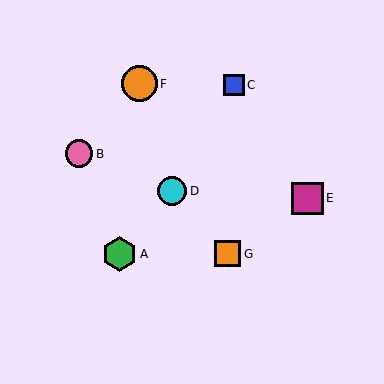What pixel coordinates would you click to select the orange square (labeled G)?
Click at (228, 254) to select the orange square G.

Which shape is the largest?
The orange circle (labeled F) is the largest.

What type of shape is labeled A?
Shape A is a green hexagon.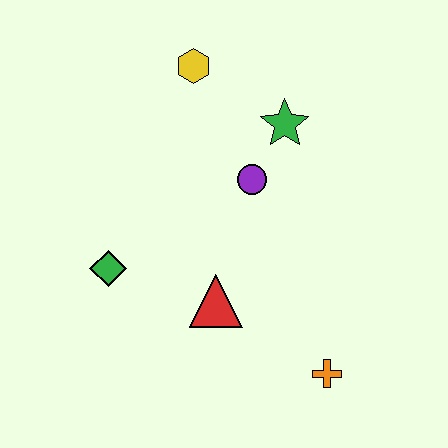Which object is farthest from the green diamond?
The orange cross is farthest from the green diamond.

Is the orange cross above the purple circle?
No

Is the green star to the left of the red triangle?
No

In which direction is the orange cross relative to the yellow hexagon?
The orange cross is below the yellow hexagon.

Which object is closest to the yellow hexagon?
The green star is closest to the yellow hexagon.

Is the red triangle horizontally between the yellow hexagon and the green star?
Yes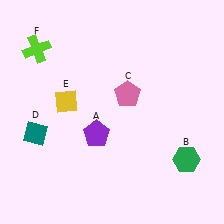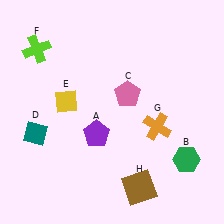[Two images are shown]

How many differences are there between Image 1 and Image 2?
There are 2 differences between the two images.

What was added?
An orange cross (G), a brown square (H) were added in Image 2.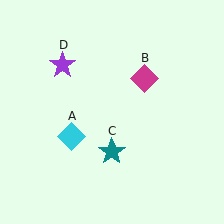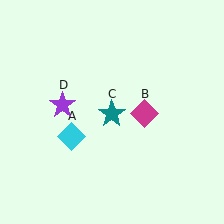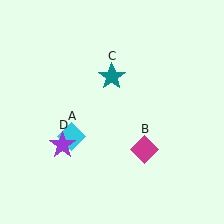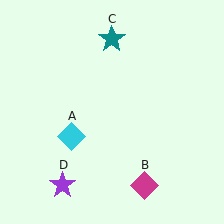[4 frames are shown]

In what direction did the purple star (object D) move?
The purple star (object D) moved down.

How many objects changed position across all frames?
3 objects changed position: magenta diamond (object B), teal star (object C), purple star (object D).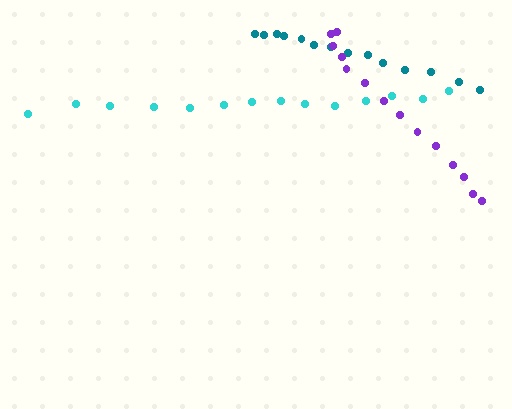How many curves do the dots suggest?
There are 3 distinct paths.